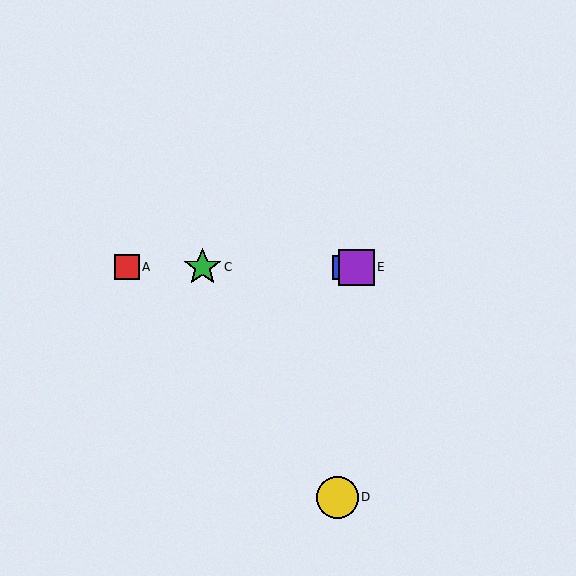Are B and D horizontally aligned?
No, B is at y≈267 and D is at y≈497.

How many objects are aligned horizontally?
4 objects (A, B, C, E) are aligned horizontally.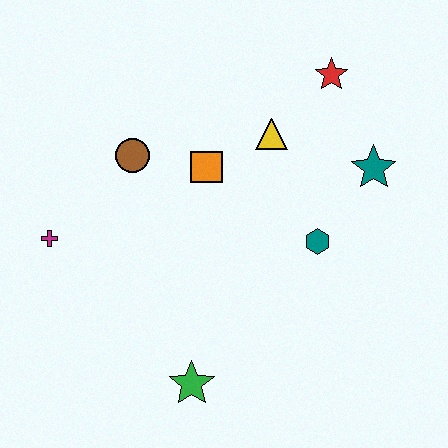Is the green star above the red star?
No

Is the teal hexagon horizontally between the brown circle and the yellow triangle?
No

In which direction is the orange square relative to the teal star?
The orange square is to the left of the teal star.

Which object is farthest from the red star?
The green star is farthest from the red star.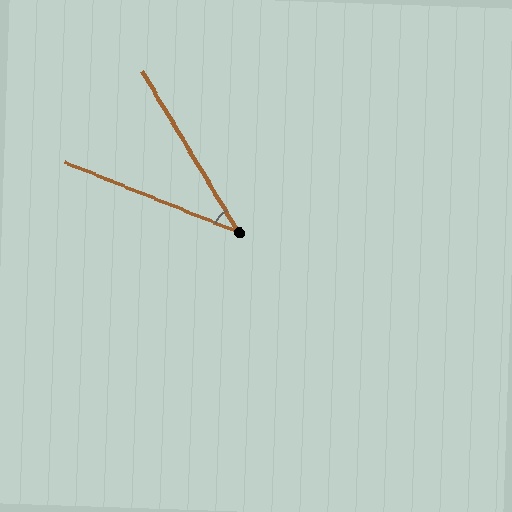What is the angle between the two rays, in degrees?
Approximately 37 degrees.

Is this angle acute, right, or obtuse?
It is acute.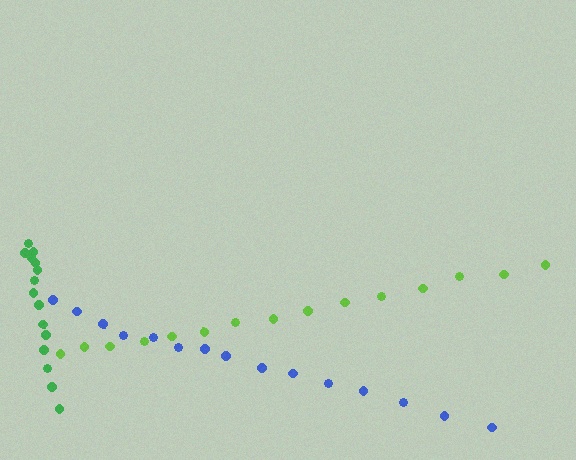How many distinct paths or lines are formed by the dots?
There are 3 distinct paths.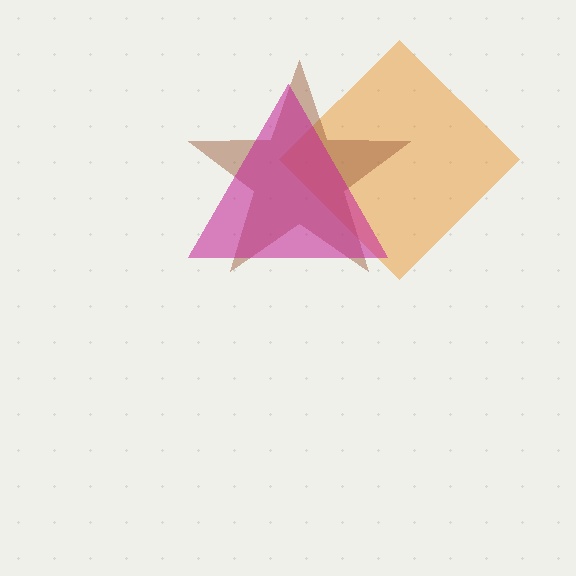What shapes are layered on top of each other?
The layered shapes are: an orange diamond, a brown star, a magenta triangle.